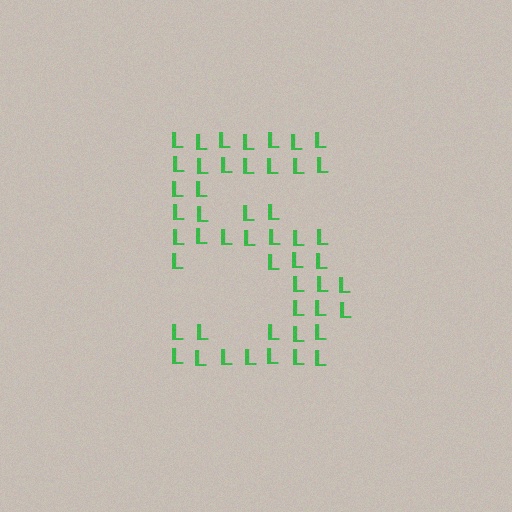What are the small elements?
The small elements are letter L's.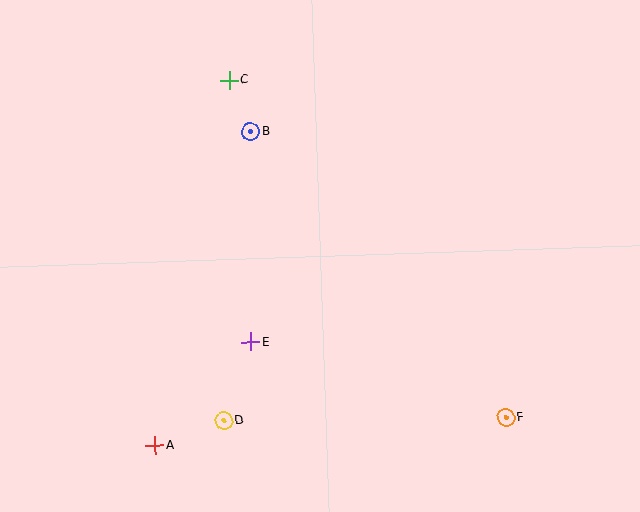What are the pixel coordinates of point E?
Point E is at (251, 342).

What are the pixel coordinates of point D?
Point D is at (224, 420).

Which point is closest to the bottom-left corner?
Point A is closest to the bottom-left corner.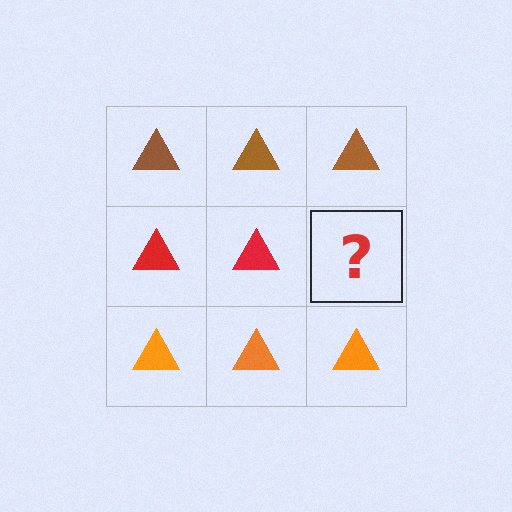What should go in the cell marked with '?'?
The missing cell should contain a red triangle.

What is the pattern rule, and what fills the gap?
The rule is that each row has a consistent color. The gap should be filled with a red triangle.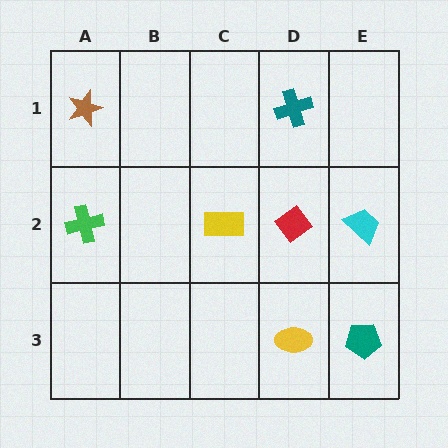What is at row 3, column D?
A yellow ellipse.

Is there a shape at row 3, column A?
No, that cell is empty.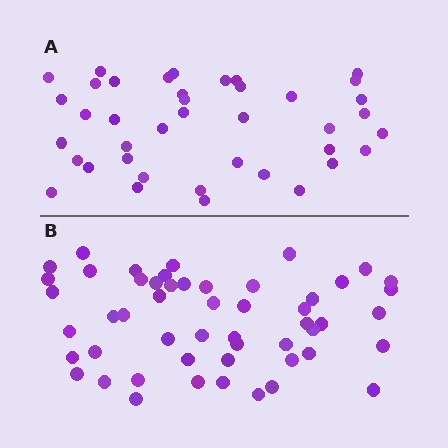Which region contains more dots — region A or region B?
Region B (the bottom region) has more dots.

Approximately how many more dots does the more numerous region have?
Region B has roughly 12 or so more dots than region A.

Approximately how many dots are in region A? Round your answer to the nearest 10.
About 40 dots.